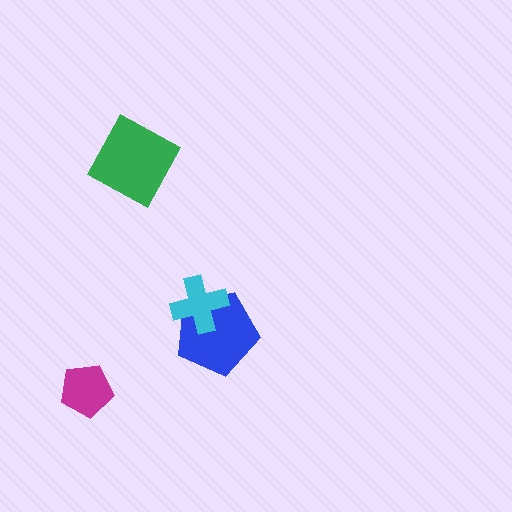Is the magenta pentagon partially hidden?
No, no other shape covers it.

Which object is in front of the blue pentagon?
The cyan cross is in front of the blue pentagon.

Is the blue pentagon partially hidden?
Yes, it is partially covered by another shape.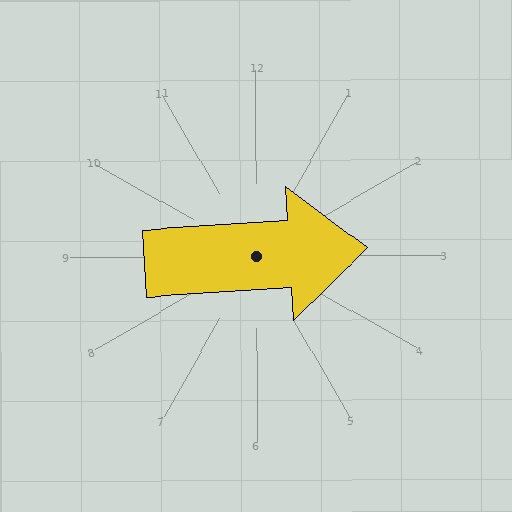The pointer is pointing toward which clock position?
Roughly 3 o'clock.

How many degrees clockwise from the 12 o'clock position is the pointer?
Approximately 86 degrees.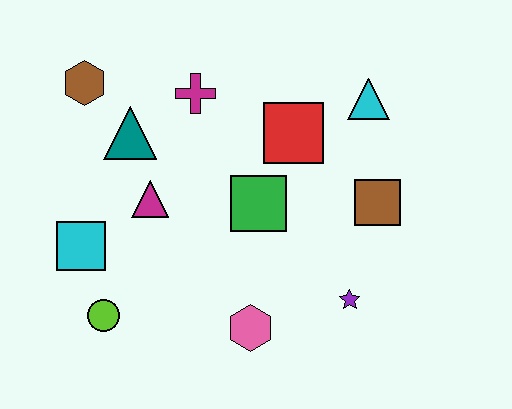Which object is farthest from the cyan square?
The cyan triangle is farthest from the cyan square.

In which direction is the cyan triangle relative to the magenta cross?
The cyan triangle is to the right of the magenta cross.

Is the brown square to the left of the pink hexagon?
No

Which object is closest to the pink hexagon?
The purple star is closest to the pink hexagon.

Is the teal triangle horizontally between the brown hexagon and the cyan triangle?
Yes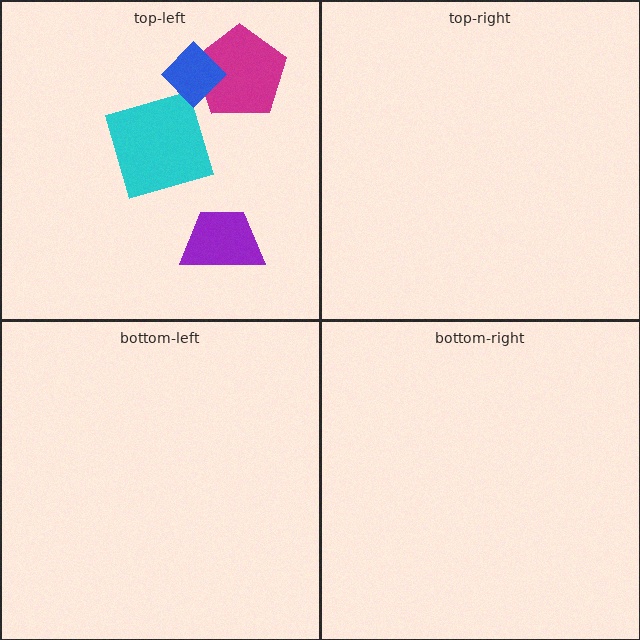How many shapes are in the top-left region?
4.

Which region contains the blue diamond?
The top-left region.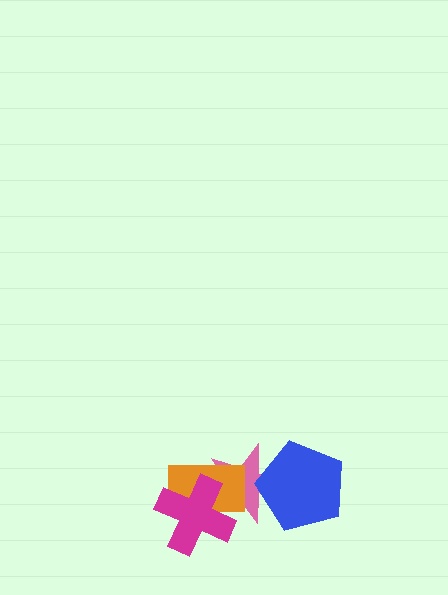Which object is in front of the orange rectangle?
The magenta cross is in front of the orange rectangle.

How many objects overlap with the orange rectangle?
2 objects overlap with the orange rectangle.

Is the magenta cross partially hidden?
No, no other shape covers it.